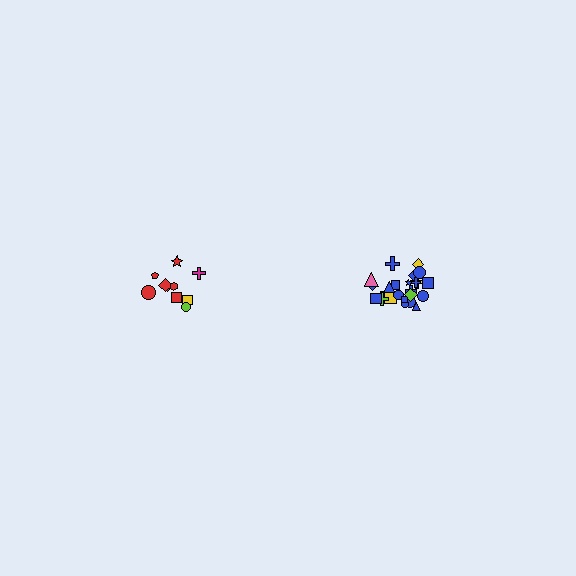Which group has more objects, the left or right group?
The right group.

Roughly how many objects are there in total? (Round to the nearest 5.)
Roughly 35 objects in total.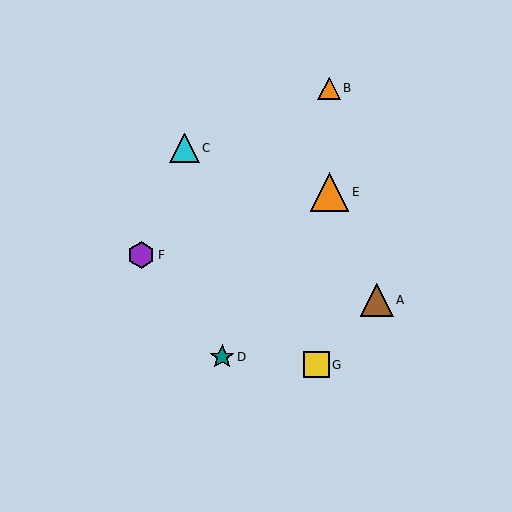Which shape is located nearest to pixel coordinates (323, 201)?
The orange triangle (labeled E) at (329, 192) is nearest to that location.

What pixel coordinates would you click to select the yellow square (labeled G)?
Click at (316, 365) to select the yellow square G.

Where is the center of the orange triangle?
The center of the orange triangle is at (329, 192).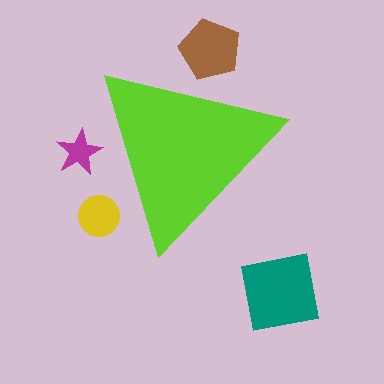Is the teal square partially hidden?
No, the teal square is fully visible.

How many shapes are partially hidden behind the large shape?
3 shapes are partially hidden.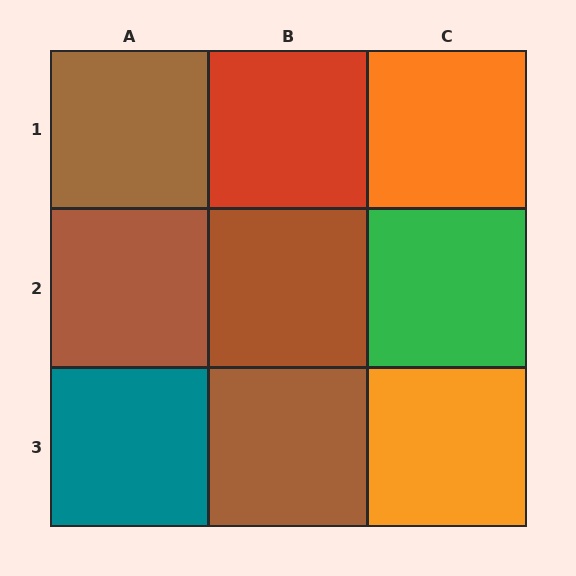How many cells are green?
1 cell is green.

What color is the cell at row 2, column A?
Brown.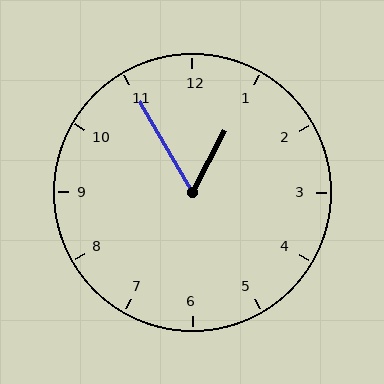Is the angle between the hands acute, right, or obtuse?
It is acute.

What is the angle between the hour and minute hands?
Approximately 58 degrees.